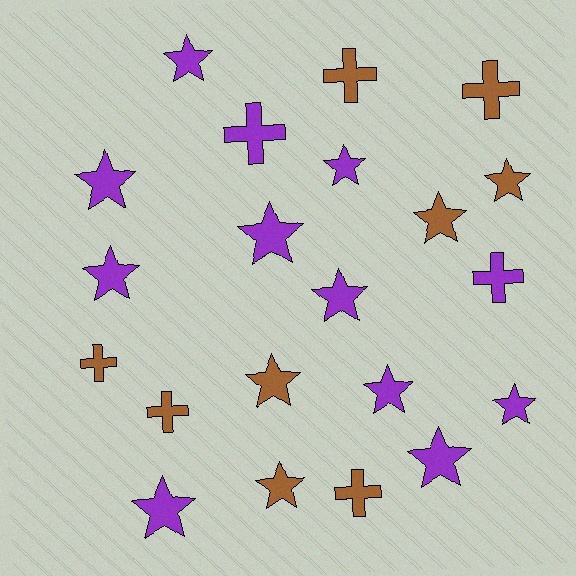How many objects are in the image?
There are 21 objects.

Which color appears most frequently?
Purple, with 12 objects.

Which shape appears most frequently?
Star, with 14 objects.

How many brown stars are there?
There are 4 brown stars.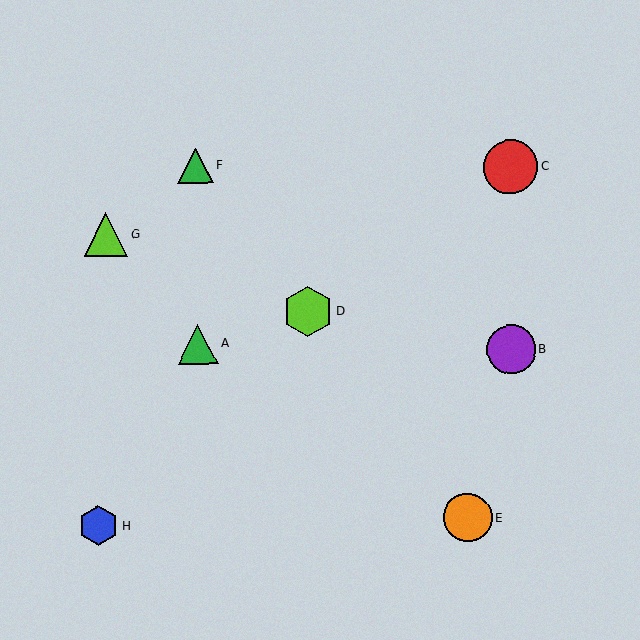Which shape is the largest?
The red circle (labeled C) is the largest.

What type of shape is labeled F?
Shape F is a green triangle.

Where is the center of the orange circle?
The center of the orange circle is at (467, 518).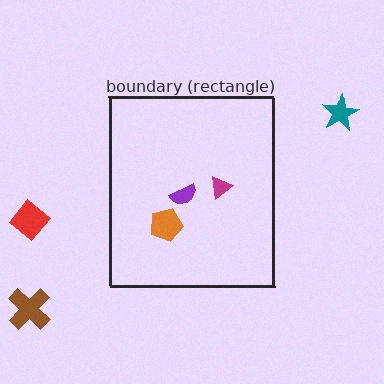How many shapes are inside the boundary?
3 inside, 3 outside.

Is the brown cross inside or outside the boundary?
Outside.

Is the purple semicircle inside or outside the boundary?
Inside.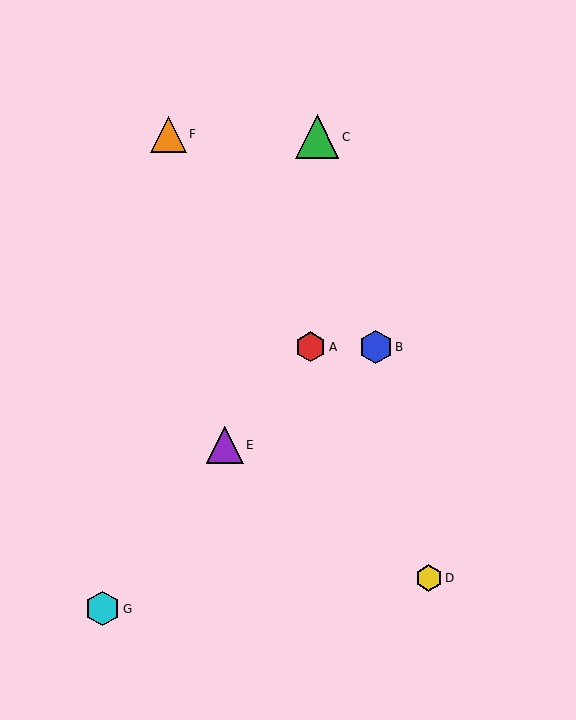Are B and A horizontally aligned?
Yes, both are at y≈347.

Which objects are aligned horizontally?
Objects A, B are aligned horizontally.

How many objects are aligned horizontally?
2 objects (A, B) are aligned horizontally.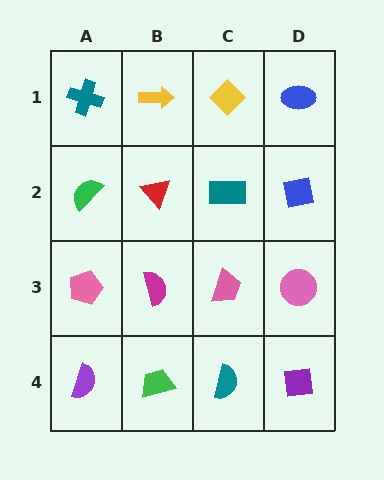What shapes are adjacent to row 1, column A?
A green semicircle (row 2, column A), a yellow arrow (row 1, column B).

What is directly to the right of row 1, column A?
A yellow arrow.